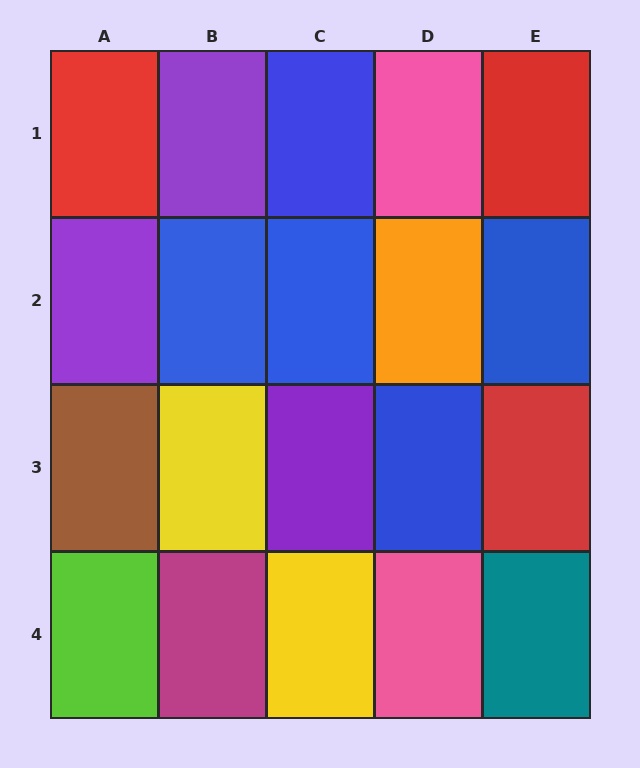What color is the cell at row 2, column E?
Blue.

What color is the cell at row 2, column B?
Blue.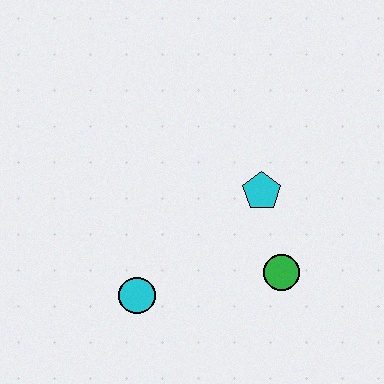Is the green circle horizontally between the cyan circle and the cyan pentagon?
No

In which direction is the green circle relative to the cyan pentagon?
The green circle is below the cyan pentagon.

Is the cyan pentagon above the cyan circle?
Yes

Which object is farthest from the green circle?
The cyan circle is farthest from the green circle.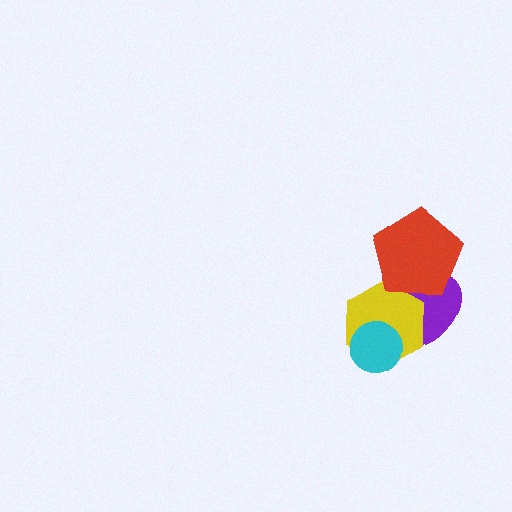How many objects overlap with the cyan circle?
2 objects overlap with the cyan circle.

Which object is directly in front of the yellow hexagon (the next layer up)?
The cyan circle is directly in front of the yellow hexagon.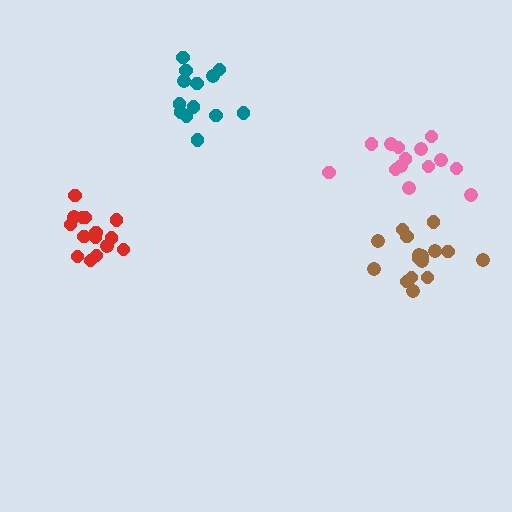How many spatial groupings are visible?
There are 4 spatial groupings.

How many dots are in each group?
Group 1: 14 dots, Group 2: 17 dots, Group 3: 15 dots, Group 4: 13 dots (59 total).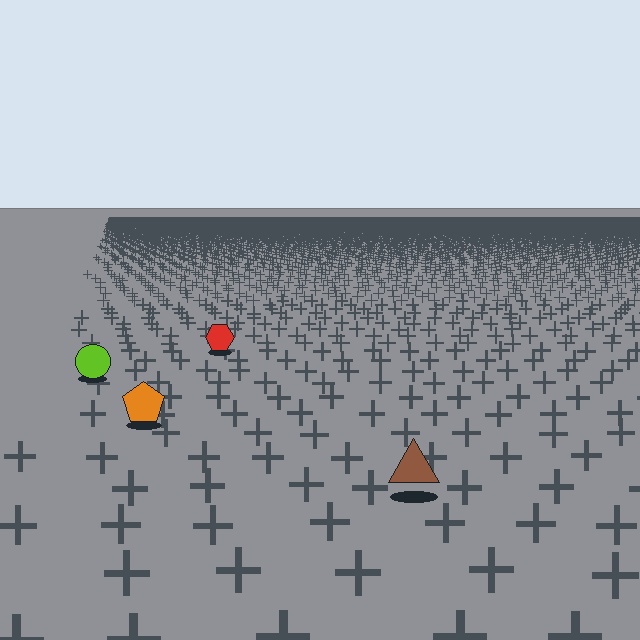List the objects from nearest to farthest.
From nearest to farthest: the brown triangle, the orange pentagon, the lime circle, the red hexagon.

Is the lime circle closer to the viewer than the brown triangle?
No. The brown triangle is closer — you can tell from the texture gradient: the ground texture is coarser near it.